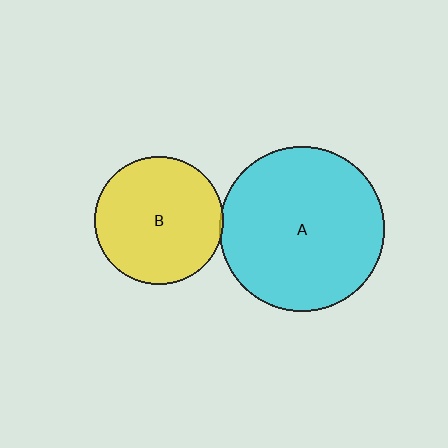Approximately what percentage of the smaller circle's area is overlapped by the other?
Approximately 5%.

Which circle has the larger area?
Circle A (cyan).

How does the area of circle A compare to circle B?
Approximately 1.7 times.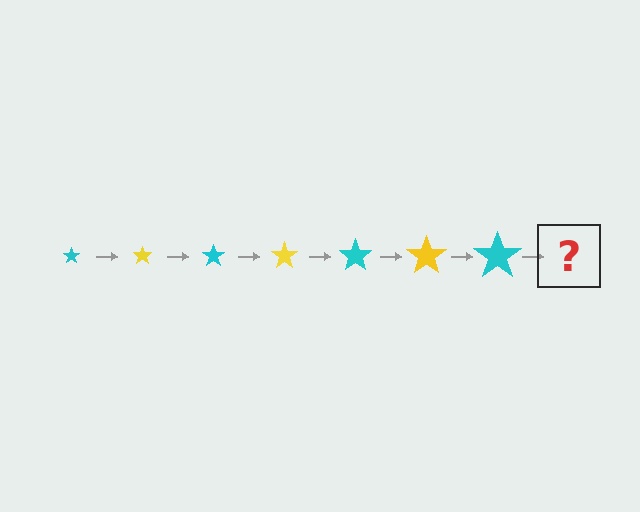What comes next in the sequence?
The next element should be a yellow star, larger than the previous one.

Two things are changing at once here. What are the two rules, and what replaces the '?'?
The two rules are that the star grows larger each step and the color cycles through cyan and yellow. The '?' should be a yellow star, larger than the previous one.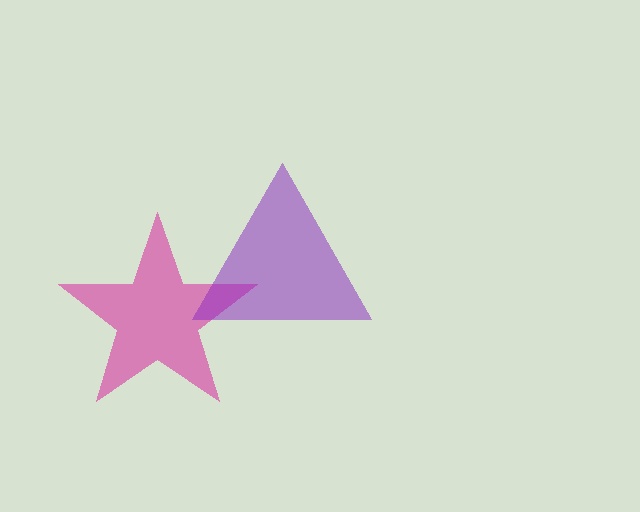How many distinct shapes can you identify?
There are 2 distinct shapes: a magenta star, a purple triangle.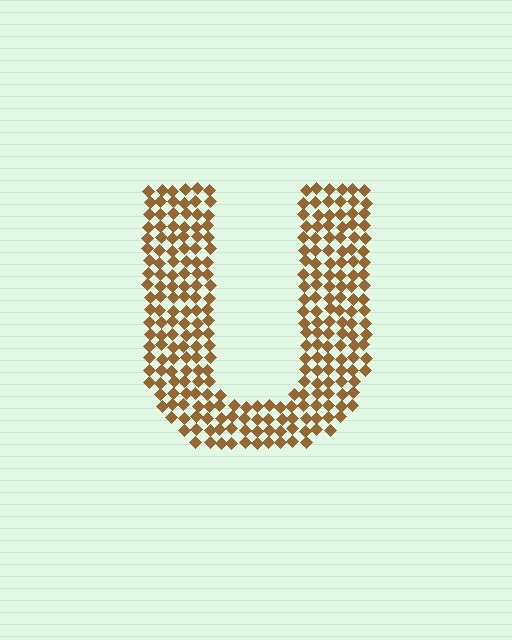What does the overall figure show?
The overall figure shows the letter U.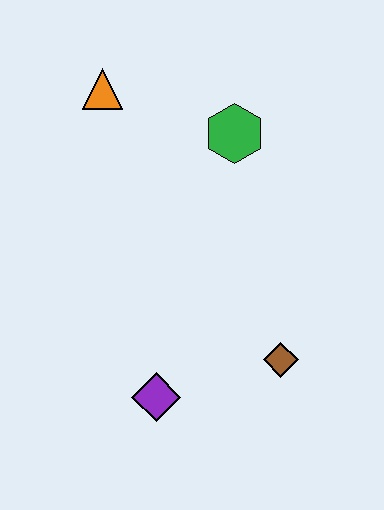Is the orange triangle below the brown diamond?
No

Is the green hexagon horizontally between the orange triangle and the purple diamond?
No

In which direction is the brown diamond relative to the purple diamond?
The brown diamond is to the right of the purple diamond.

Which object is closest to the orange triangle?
The green hexagon is closest to the orange triangle.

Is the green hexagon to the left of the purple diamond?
No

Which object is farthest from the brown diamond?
The orange triangle is farthest from the brown diamond.